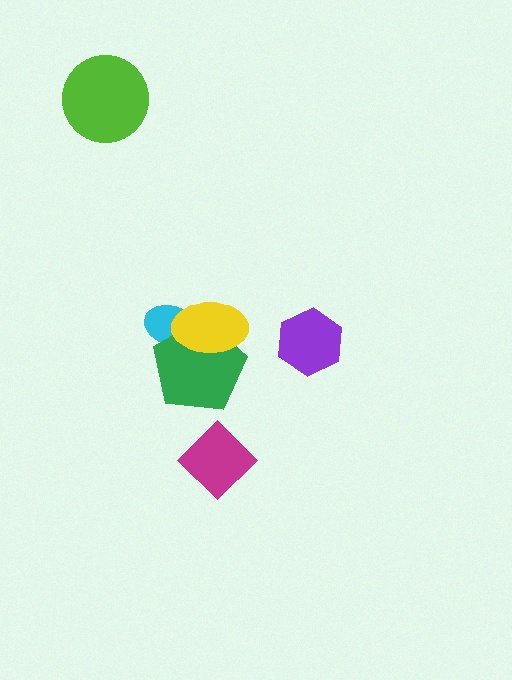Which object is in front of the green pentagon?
The yellow ellipse is in front of the green pentagon.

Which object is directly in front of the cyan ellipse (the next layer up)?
The green pentagon is directly in front of the cyan ellipse.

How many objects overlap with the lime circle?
0 objects overlap with the lime circle.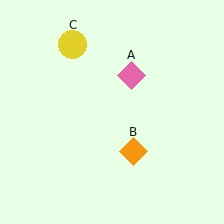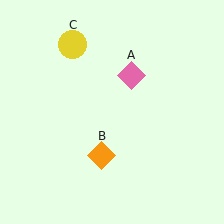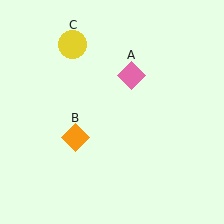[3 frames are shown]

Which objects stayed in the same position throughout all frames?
Pink diamond (object A) and yellow circle (object C) remained stationary.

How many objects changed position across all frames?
1 object changed position: orange diamond (object B).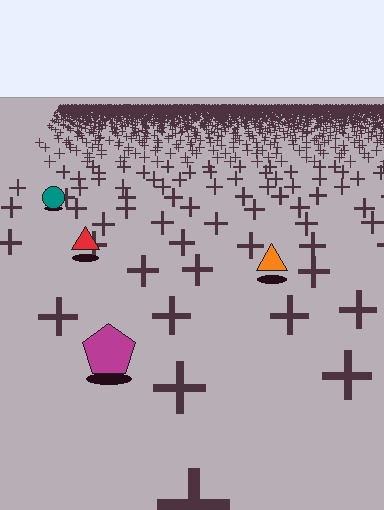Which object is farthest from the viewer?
The teal circle is farthest from the viewer. It appears smaller and the ground texture around it is denser.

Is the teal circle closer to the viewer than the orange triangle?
No. The orange triangle is closer — you can tell from the texture gradient: the ground texture is coarser near it.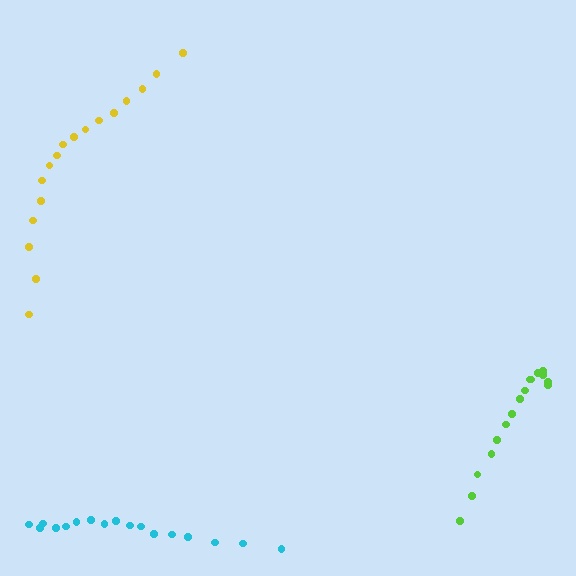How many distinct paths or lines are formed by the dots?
There are 3 distinct paths.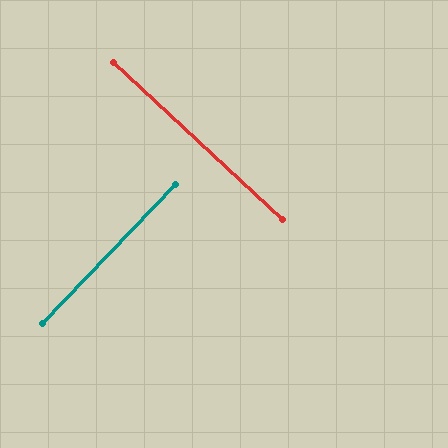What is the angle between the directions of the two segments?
Approximately 89 degrees.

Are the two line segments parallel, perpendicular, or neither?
Perpendicular — they meet at approximately 89°.